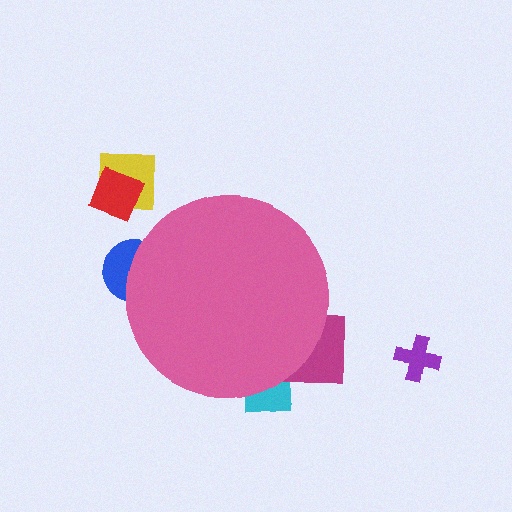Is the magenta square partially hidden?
Yes, the magenta square is partially hidden behind the pink circle.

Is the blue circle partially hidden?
Yes, the blue circle is partially hidden behind the pink circle.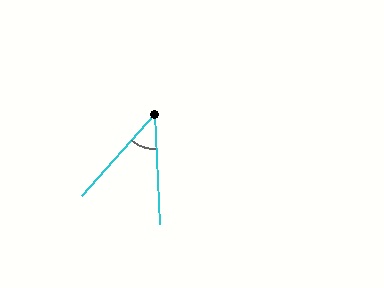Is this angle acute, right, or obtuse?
It is acute.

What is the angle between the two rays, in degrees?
Approximately 44 degrees.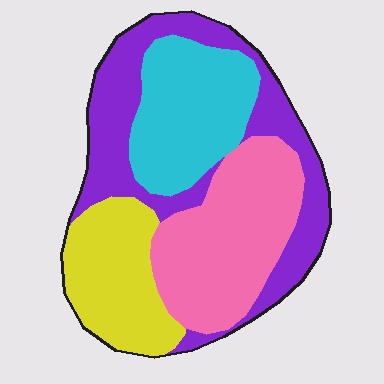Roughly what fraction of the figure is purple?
Purple covers 30% of the figure.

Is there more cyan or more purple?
Purple.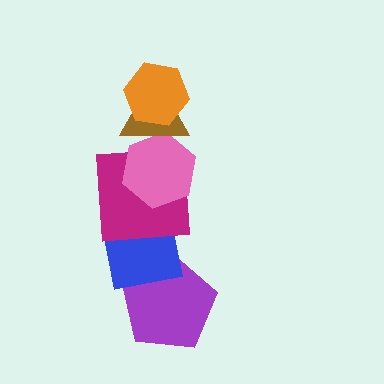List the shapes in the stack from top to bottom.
From top to bottom: the orange hexagon, the brown triangle, the pink hexagon, the magenta square, the blue square, the purple pentagon.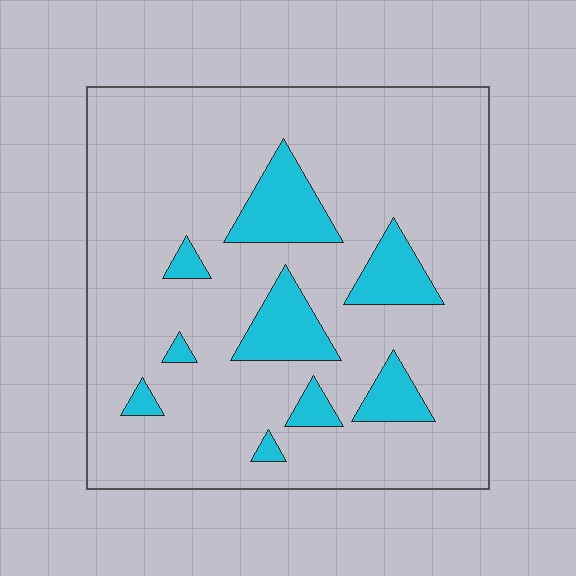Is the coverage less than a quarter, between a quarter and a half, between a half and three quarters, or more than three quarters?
Less than a quarter.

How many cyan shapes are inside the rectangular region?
9.